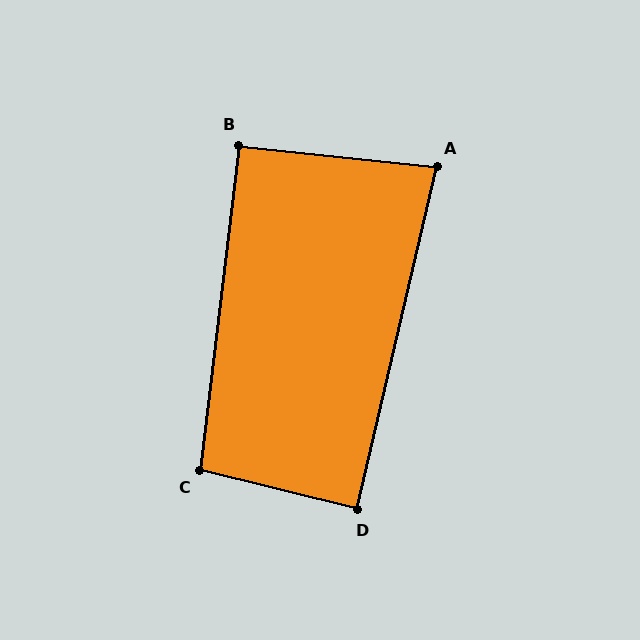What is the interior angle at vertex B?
Approximately 91 degrees (approximately right).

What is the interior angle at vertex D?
Approximately 89 degrees (approximately right).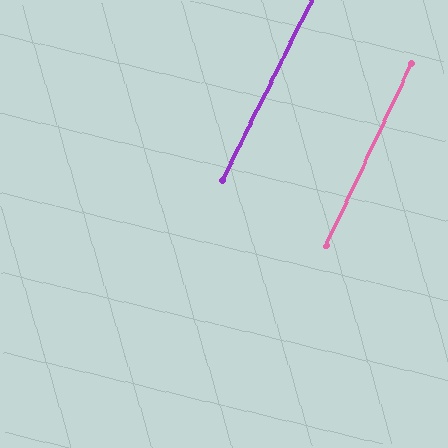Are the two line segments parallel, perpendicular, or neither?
Parallel — their directions differ by only 0.9°.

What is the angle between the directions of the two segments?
Approximately 1 degree.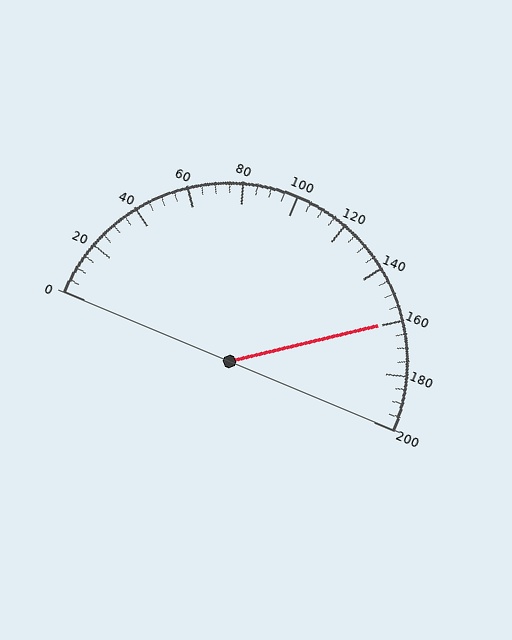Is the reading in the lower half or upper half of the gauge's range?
The reading is in the upper half of the range (0 to 200).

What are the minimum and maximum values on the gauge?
The gauge ranges from 0 to 200.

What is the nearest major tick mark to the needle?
The nearest major tick mark is 160.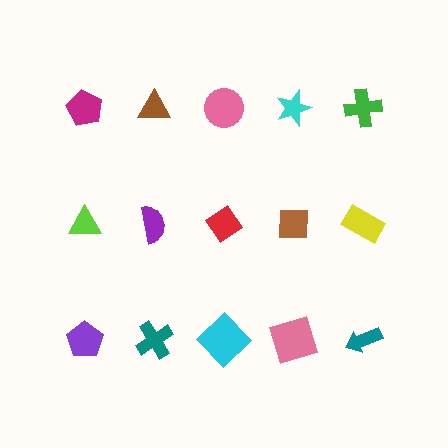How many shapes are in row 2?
5 shapes.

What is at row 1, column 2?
A brown triangle.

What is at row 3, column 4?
A pink square.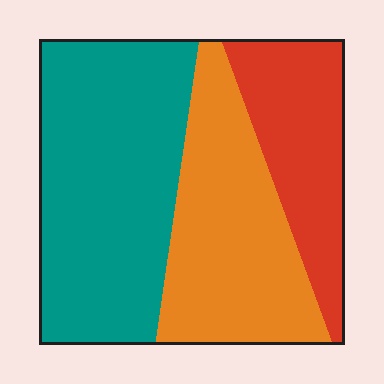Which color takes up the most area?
Teal, at roughly 45%.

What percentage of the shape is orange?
Orange takes up about one third (1/3) of the shape.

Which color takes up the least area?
Red, at roughly 20%.